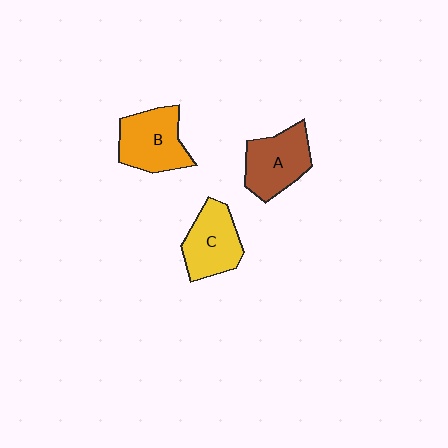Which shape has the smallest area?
Shape C (yellow).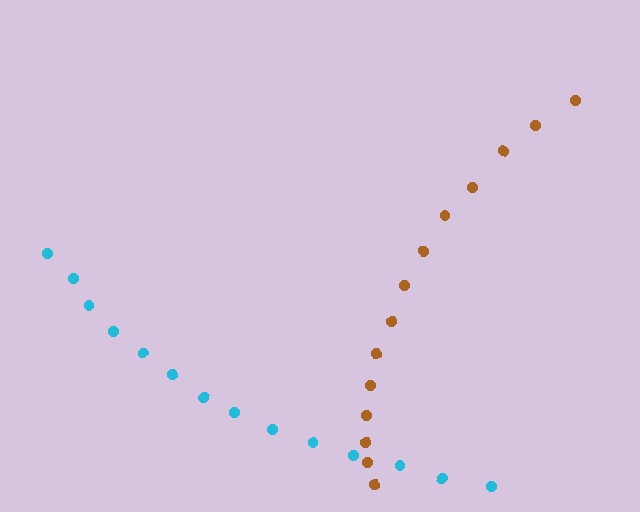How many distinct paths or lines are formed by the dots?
There are 2 distinct paths.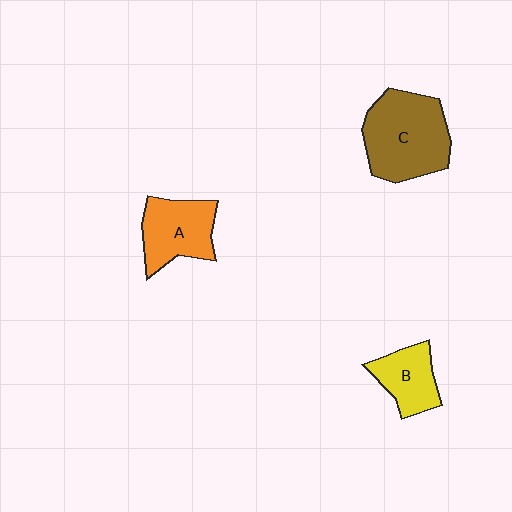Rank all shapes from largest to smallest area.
From largest to smallest: C (brown), A (orange), B (yellow).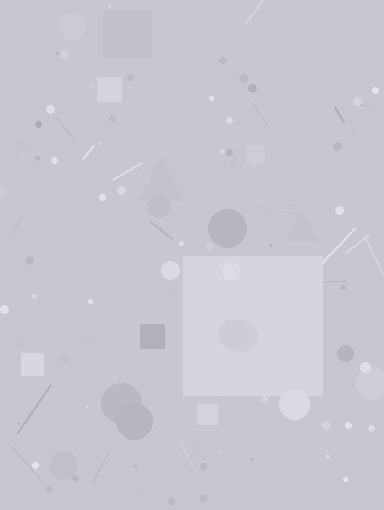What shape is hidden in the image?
A square is hidden in the image.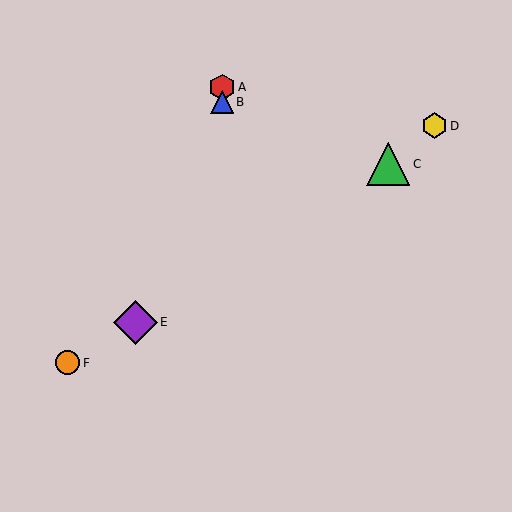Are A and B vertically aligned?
Yes, both are at x≈222.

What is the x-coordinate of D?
Object D is at x≈434.